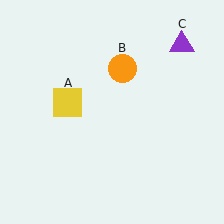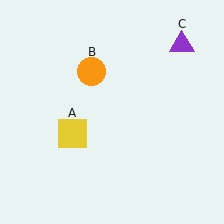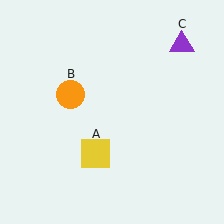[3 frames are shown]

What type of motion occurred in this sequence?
The yellow square (object A), orange circle (object B) rotated counterclockwise around the center of the scene.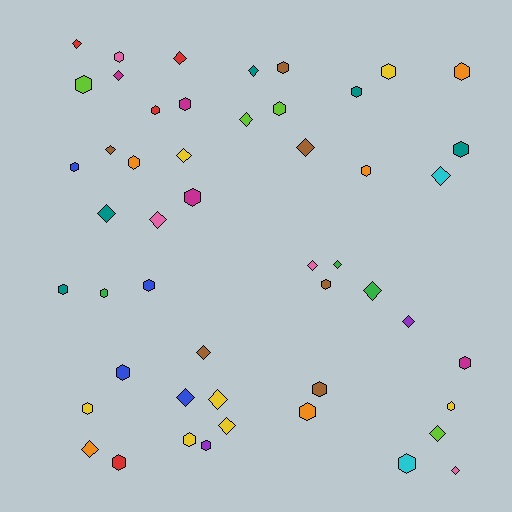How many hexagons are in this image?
There are 28 hexagons.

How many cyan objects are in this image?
There are 2 cyan objects.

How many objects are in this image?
There are 50 objects.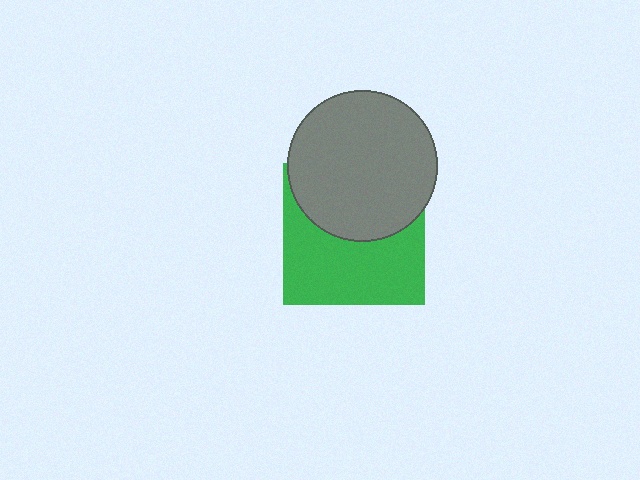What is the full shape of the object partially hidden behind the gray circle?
The partially hidden object is a green square.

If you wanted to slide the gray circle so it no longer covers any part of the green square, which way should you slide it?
Slide it up — that is the most direct way to separate the two shapes.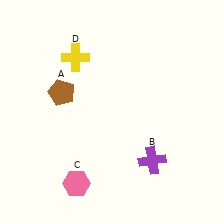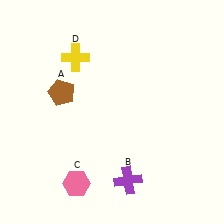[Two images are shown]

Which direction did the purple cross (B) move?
The purple cross (B) moved left.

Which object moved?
The purple cross (B) moved left.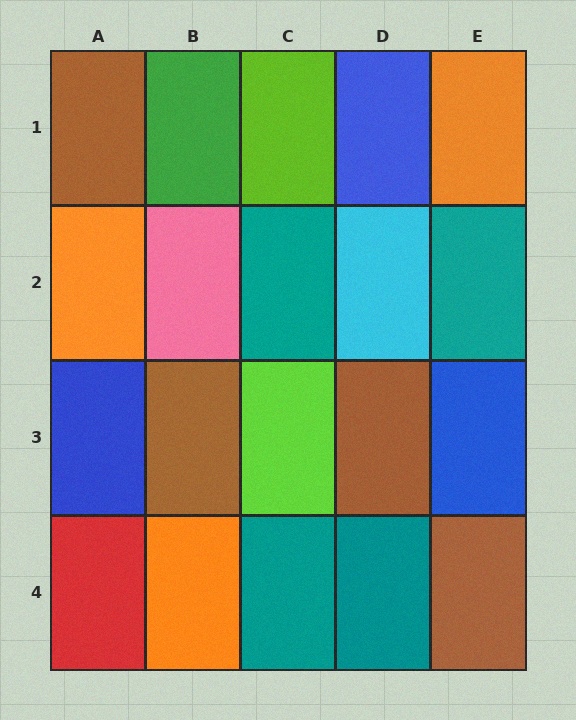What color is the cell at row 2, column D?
Cyan.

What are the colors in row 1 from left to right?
Brown, green, lime, blue, orange.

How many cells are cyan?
1 cell is cyan.